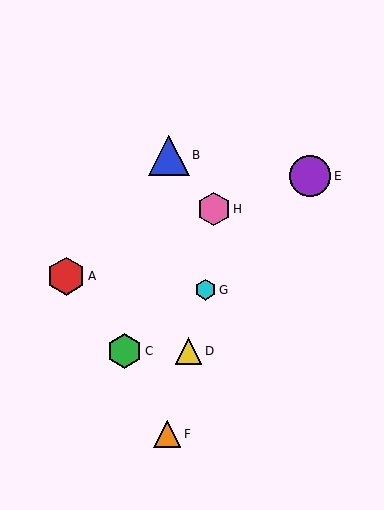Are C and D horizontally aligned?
Yes, both are at y≈351.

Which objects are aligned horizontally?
Objects C, D are aligned horizontally.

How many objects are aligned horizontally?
2 objects (C, D) are aligned horizontally.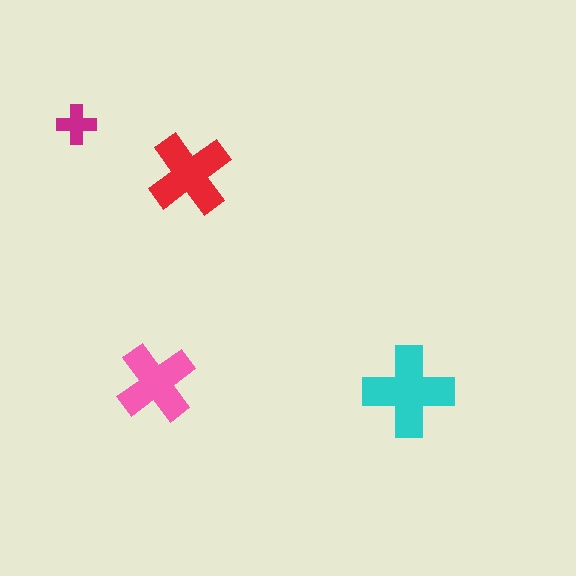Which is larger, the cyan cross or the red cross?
The cyan one.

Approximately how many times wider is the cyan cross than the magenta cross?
About 2.5 times wider.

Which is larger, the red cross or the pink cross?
The red one.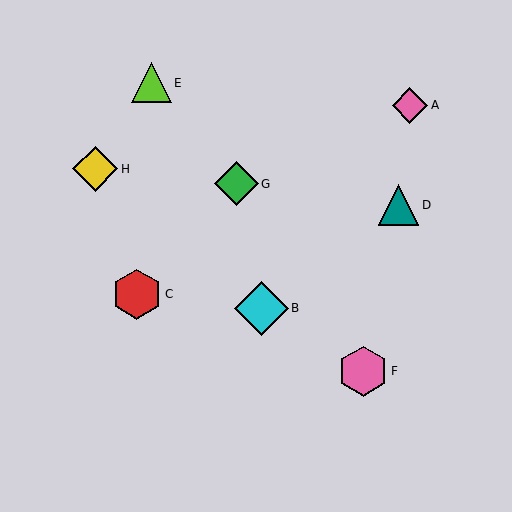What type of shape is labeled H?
Shape H is a yellow diamond.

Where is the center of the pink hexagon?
The center of the pink hexagon is at (363, 371).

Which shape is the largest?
The cyan diamond (labeled B) is the largest.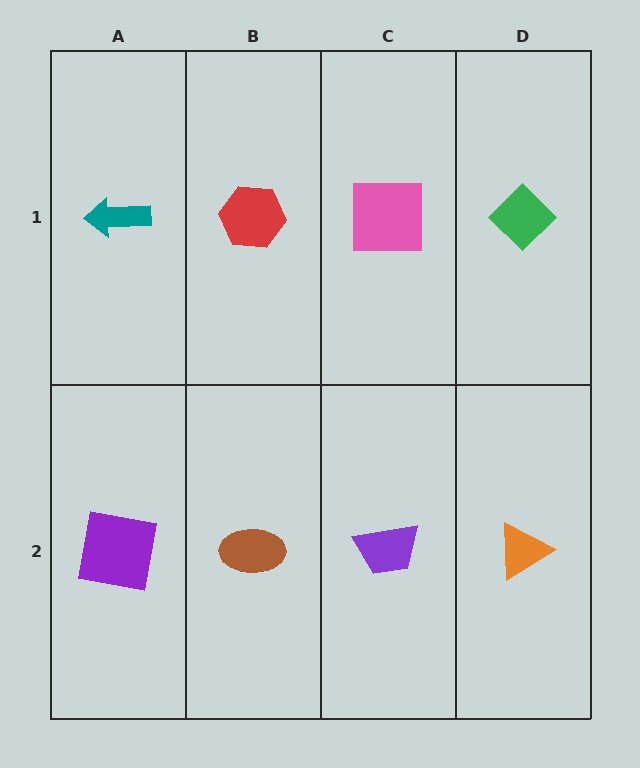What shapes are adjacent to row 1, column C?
A purple trapezoid (row 2, column C), a red hexagon (row 1, column B), a green diamond (row 1, column D).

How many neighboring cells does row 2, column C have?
3.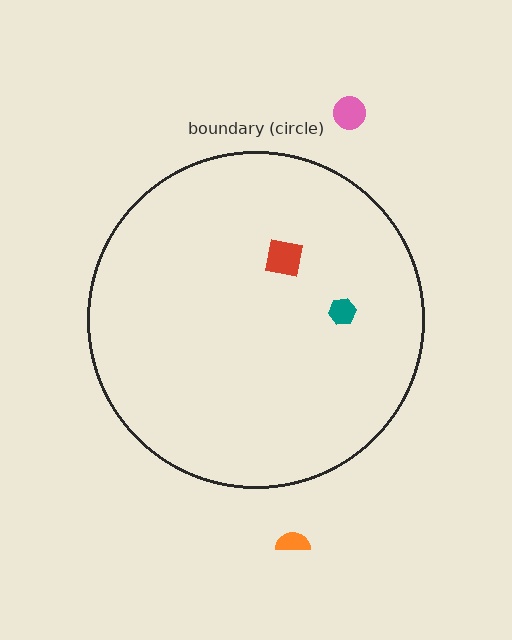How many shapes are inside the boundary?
2 inside, 2 outside.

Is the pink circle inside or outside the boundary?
Outside.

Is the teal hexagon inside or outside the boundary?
Inside.